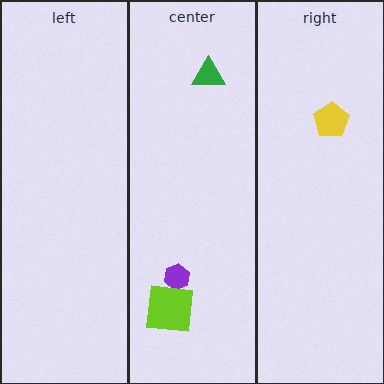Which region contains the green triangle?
The center region.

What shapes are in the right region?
The yellow pentagon.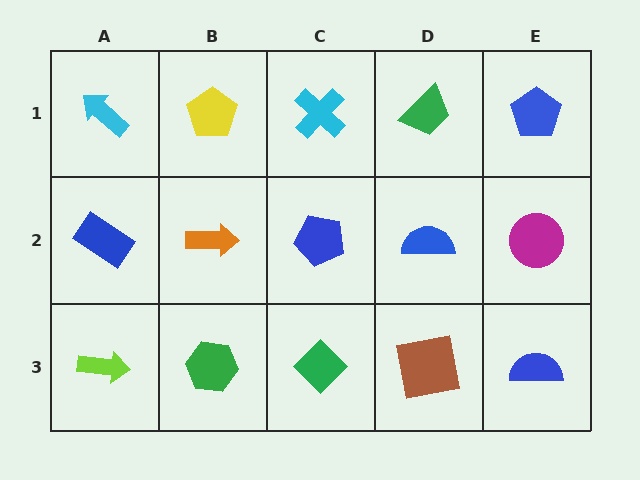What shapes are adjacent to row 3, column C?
A blue pentagon (row 2, column C), a green hexagon (row 3, column B), a brown square (row 3, column D).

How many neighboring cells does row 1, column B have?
3.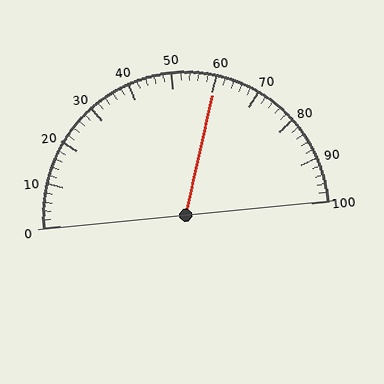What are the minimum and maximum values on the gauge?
The gauge ranges from 0 to 100.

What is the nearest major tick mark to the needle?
The nearest major tick mark is 60.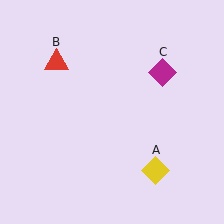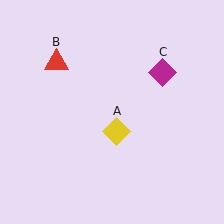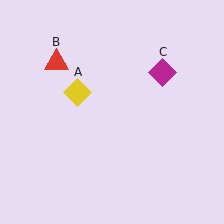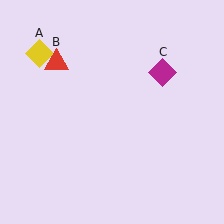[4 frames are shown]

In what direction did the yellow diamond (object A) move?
The yellow diamond (object A) moved up and to the left.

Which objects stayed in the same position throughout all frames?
Red triangle (object B) and magenta diamond (object C) remained stationary.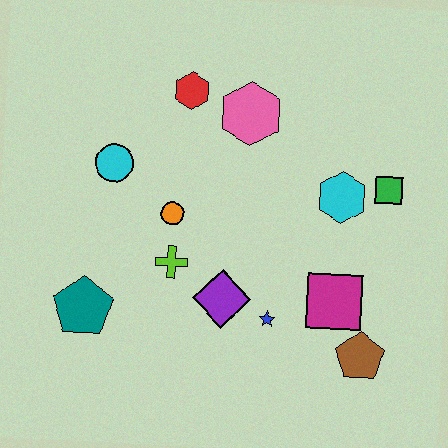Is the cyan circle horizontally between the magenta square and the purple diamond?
No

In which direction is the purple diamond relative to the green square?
The purple diamond is to the left of the green square.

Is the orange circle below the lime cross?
No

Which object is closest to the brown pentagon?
The magenta square is closest to the brown pentagon.